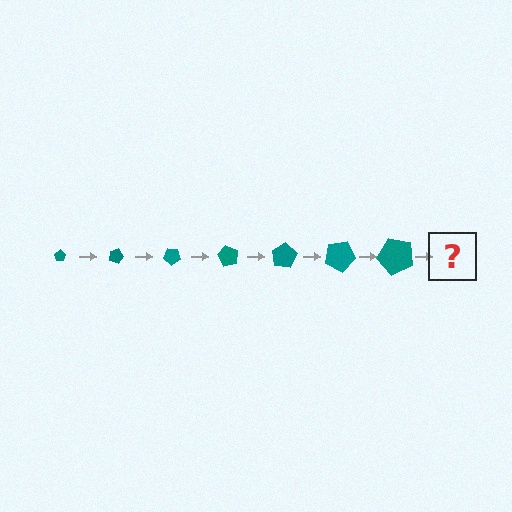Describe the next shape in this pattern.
It should be a pentagon, larger than the previous one and rotated 140 degrees from the start.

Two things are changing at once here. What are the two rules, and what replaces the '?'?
The two rules are that the pentagon grows larger each step and it rotates 20 degrees each step. The '?' should be a pentagon, larger than the previous one and rotated 140 degrees from the start.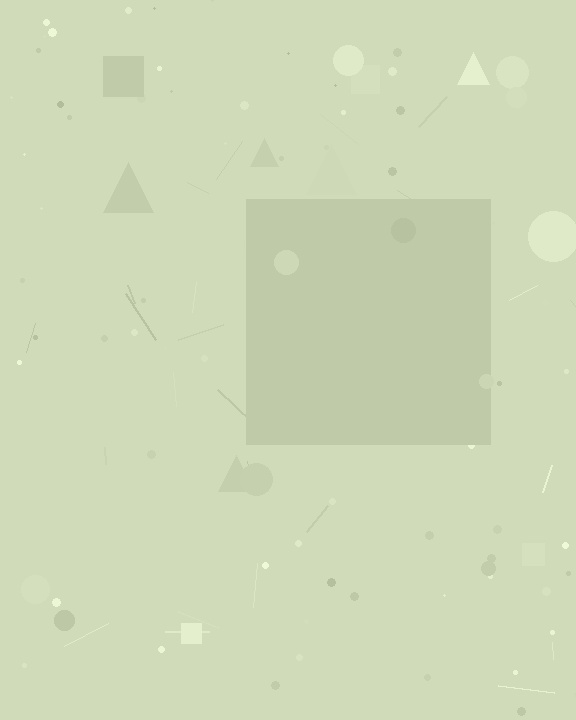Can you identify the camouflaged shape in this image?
The camouflaged shape is a square.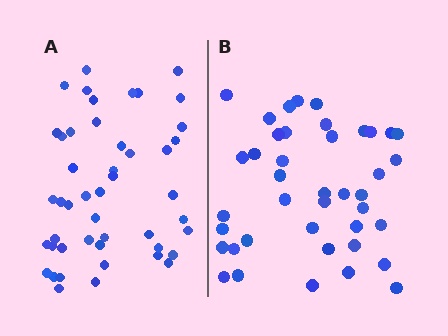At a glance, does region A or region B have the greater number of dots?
Region A (the left region) has more dots.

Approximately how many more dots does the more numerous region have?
Region A has about 6 more dots than region B.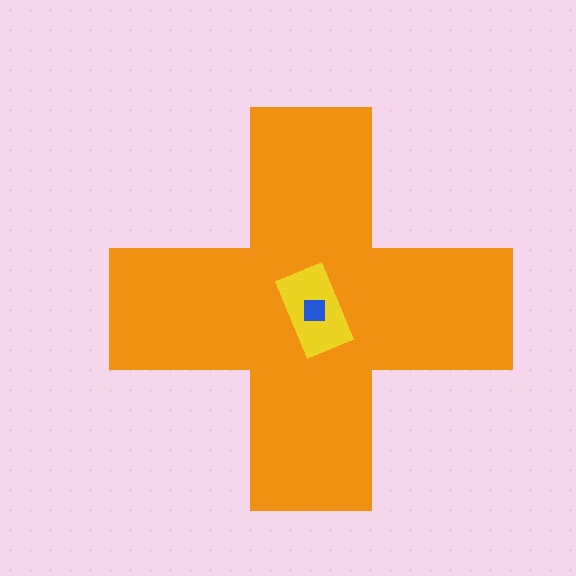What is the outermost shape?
The orange cross.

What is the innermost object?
The blue square.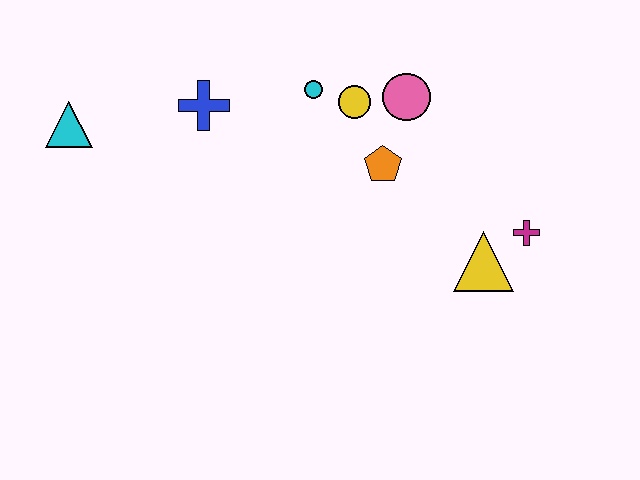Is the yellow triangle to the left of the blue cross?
No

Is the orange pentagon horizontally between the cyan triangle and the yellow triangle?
Yes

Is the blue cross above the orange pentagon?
Yes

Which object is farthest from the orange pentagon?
The cyan triangle is farthest from the orange pentagon.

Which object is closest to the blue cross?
The cyan circle is closest to the blue cross.